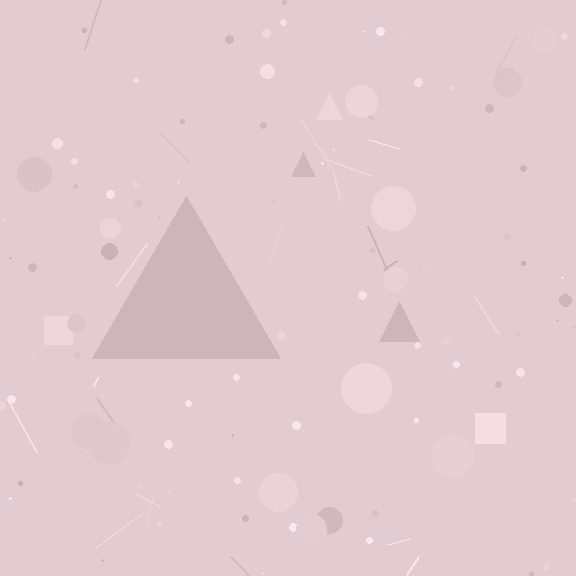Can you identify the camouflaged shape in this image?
The camouflaged shape is a triangle.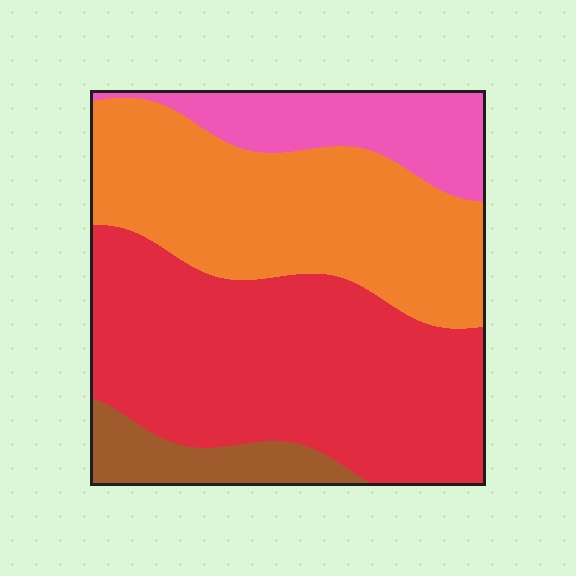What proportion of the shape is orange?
Orange takes up between a third and a half of the shape.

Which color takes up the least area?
Brown, at roughly 10%.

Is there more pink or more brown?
Pink.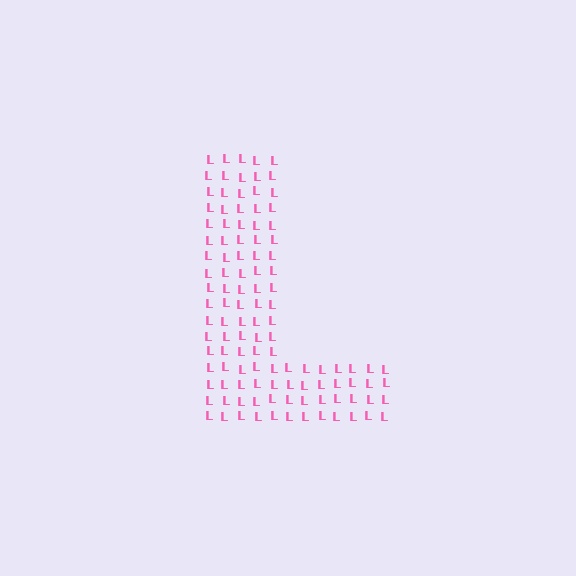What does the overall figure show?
The overall figure shows the letter L.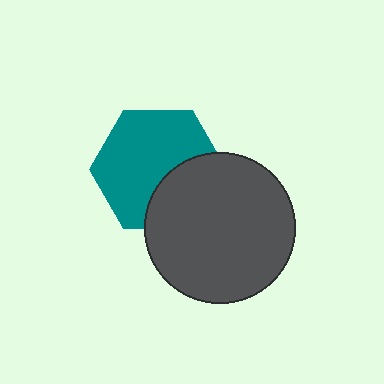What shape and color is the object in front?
The object in front is a dark gray circle.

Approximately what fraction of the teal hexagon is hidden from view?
Roughly 33% of the teal hexagon is hidden behind the dark gray circle.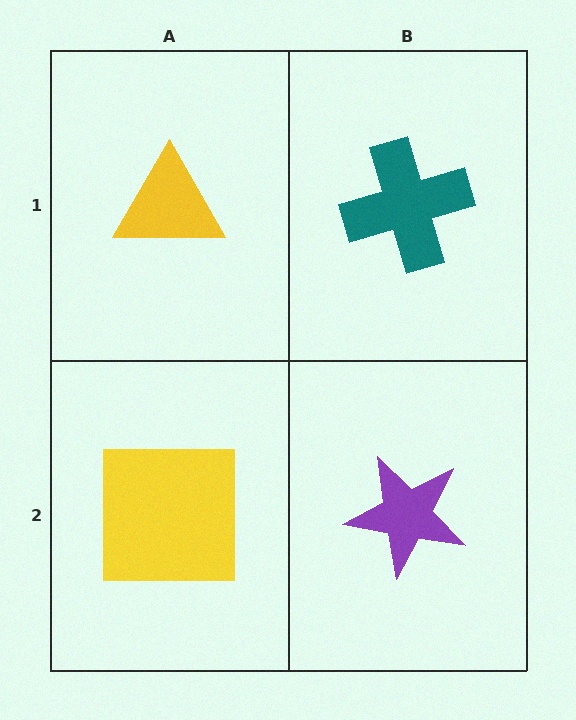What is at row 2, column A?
A yellow square.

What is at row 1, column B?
A teal cross.